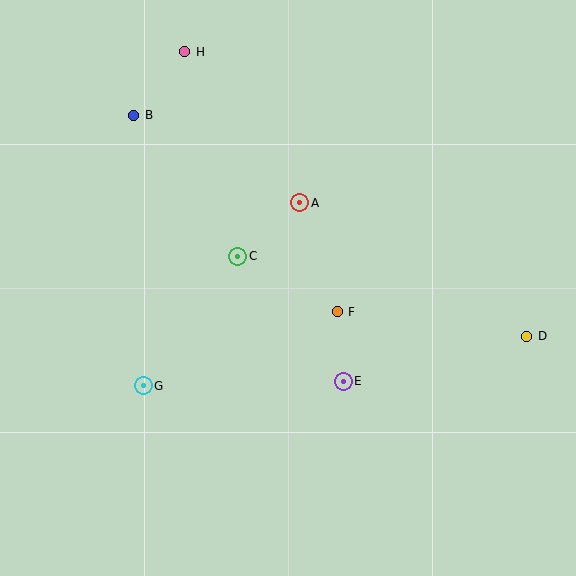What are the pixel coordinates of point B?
Point B is at (134, 115).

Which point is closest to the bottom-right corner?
Point D is closest to the bottom-right corner.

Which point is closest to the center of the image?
Point F at (337, 312) is closest to the center.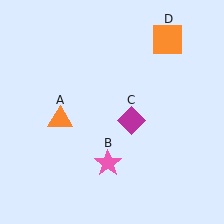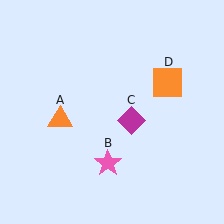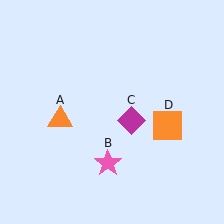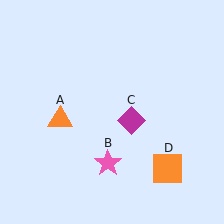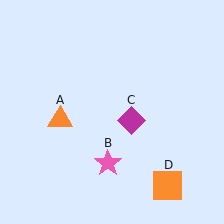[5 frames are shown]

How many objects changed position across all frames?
1 object changed position: orange square (object D).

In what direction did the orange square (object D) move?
The orange square (object D) moved down.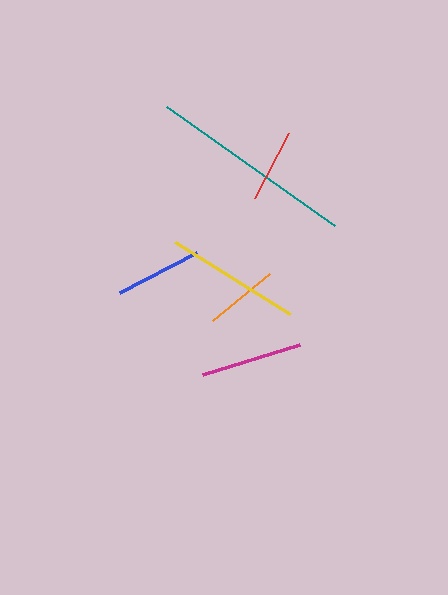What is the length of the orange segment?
The orange segment is approximately 75 pixels long.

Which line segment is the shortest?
The red line is the shortest at approximately 74 pixels.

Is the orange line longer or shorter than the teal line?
The teal line is longer than the orange line.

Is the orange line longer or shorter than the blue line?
The blue line is longer than the orange line.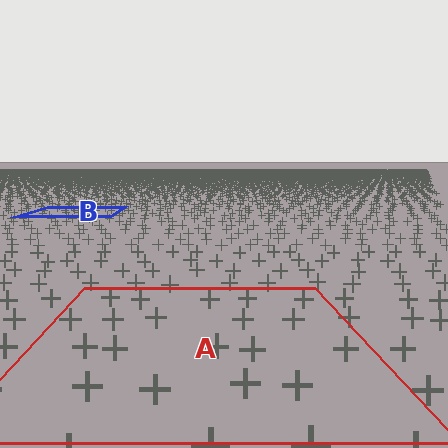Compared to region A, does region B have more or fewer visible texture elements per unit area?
Region B has more texture elements per unit area — they are packed more densely because it is farther away.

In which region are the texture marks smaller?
The texture marks are smaller in region B, because it is farther away.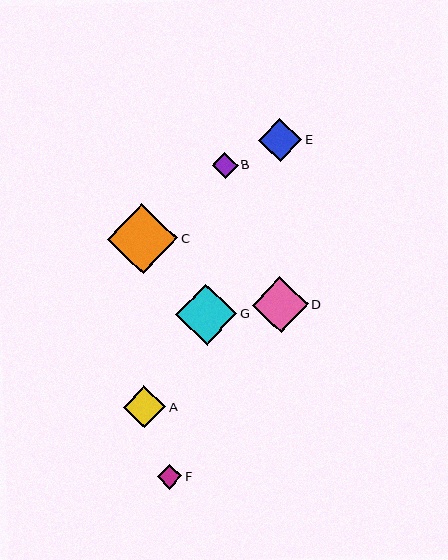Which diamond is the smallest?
Diamond F is the smallest with a size of approximately 25 pixels.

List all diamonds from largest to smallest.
From largest to smallest: C, G, D, E, A, B, F.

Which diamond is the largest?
Diamond C is the largest with a size of approximately 70 pixels.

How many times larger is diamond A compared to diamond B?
Diamond A is approximately 1.6 times the size of diamond B.